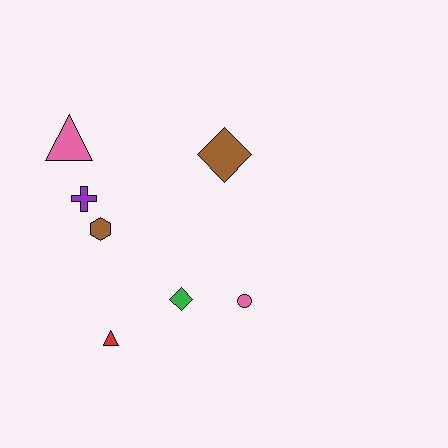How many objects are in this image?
There are 7 objects.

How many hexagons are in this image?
There is 1 hexagon.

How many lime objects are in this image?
There are no lime objects.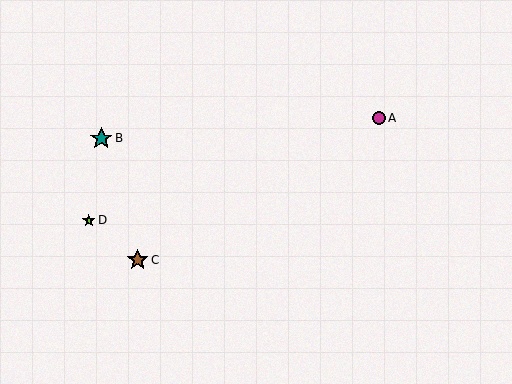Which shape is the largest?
The teal star (labeled B) is the largest.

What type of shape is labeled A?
Shape A is a magenta circle.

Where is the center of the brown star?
The center of the brown star is at (138, 260).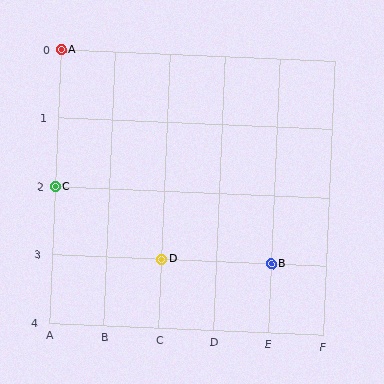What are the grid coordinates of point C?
Point C is at grid coordinates (A, 2).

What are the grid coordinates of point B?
Point B is at grid coordinates (E, 3).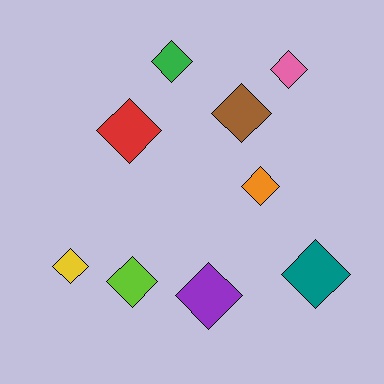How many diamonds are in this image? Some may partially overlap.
There are 9 diamonds.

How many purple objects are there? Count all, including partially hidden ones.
There is 1 purple object.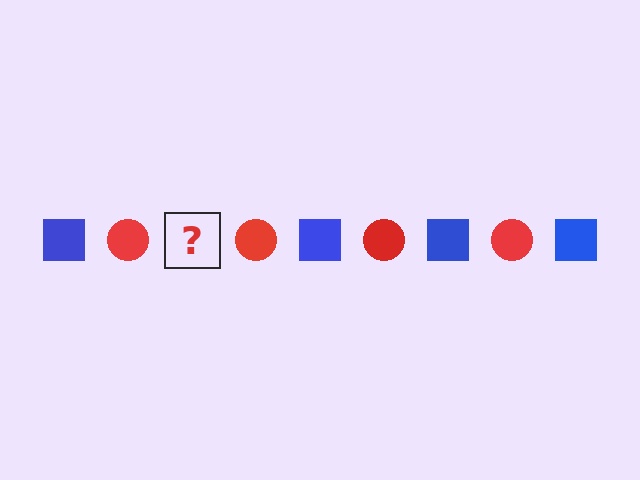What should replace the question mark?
The question mark should be replaced with a blue square.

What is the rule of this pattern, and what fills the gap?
The rule is that the pattern alternates between blue square and red circle. The gap should be filled with a blue square.